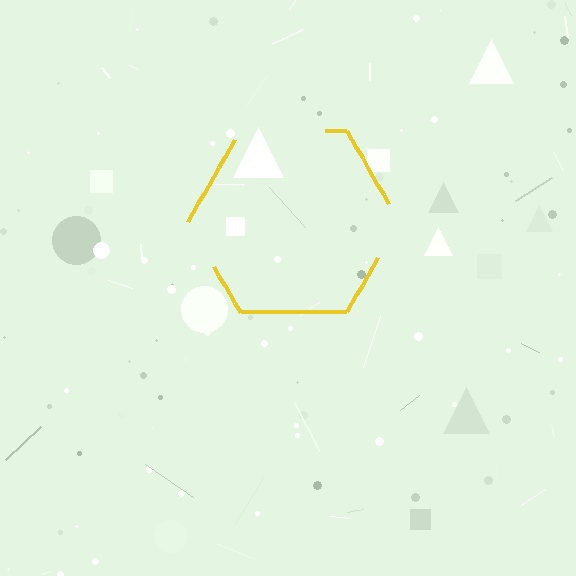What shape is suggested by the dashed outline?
The dashed outline suggests a hexagon.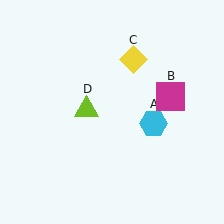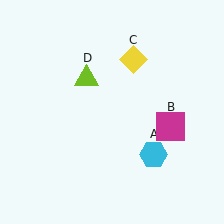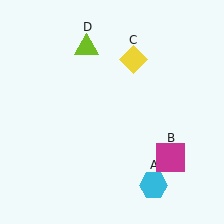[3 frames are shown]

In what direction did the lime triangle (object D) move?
The lime triangle (object D) moved up.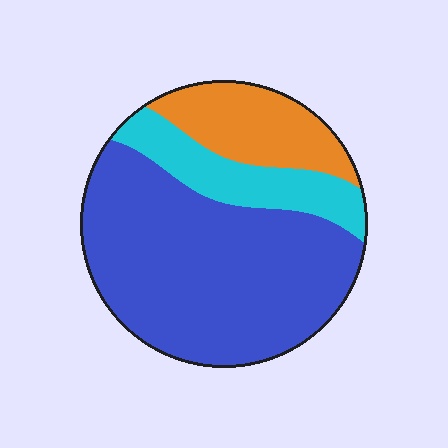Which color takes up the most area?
Blue, at roughly 65%.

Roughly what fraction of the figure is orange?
Orange covers about 20% of the figure.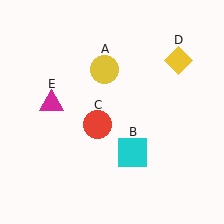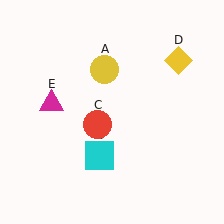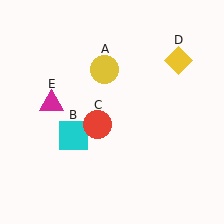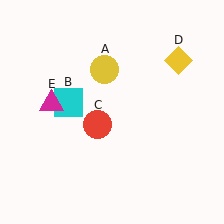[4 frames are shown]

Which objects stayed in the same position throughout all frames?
Yellow circle (object A) and red circle (object C) and yellow diamond (object D) and magenta triangle (object E) remained stationary.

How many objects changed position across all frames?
1 object changed position: cyan square (object B).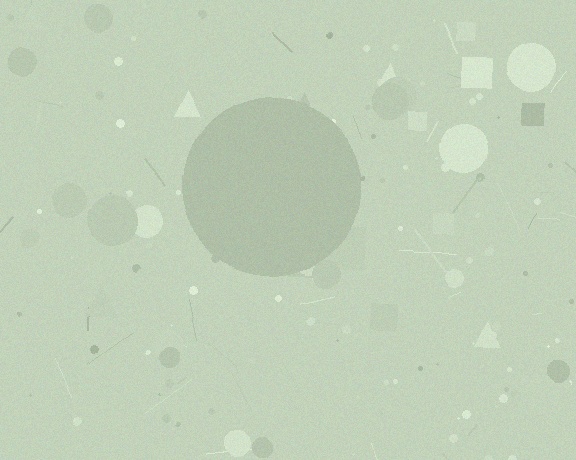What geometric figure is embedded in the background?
A circle is embedded in the background.